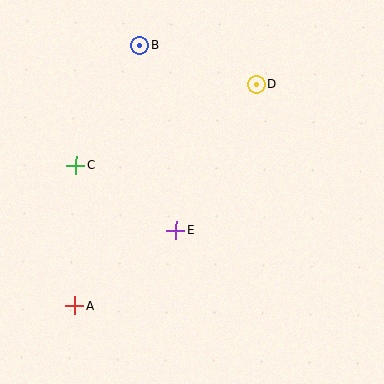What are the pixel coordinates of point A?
Point A is at (75, 306).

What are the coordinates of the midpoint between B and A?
The midpoint between B and A is at (108, 176).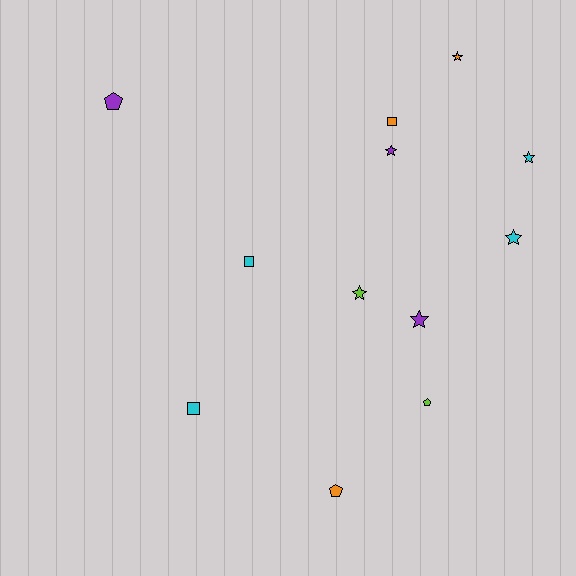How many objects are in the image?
There are 12 objects.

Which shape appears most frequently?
Star, with 6 objects.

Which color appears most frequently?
Cyan, with 4 objects.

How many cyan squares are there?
There are 2 cyan squares.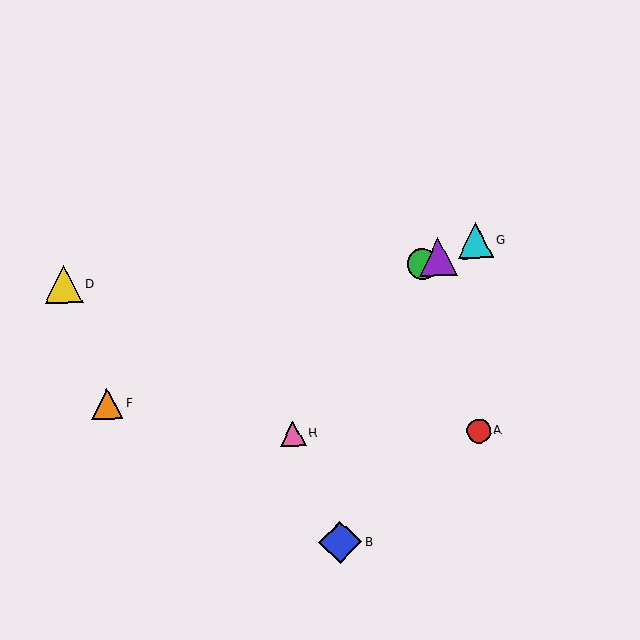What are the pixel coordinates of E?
Object E is at (438, 257).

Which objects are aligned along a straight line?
Objects C, E, F, G are aligned along a straight line.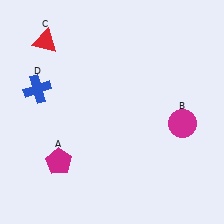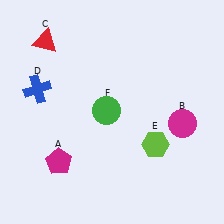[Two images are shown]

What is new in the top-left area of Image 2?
A green circle (F) was added in the top-left area of Image 2.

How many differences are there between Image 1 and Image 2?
There are 2 differences between the two images.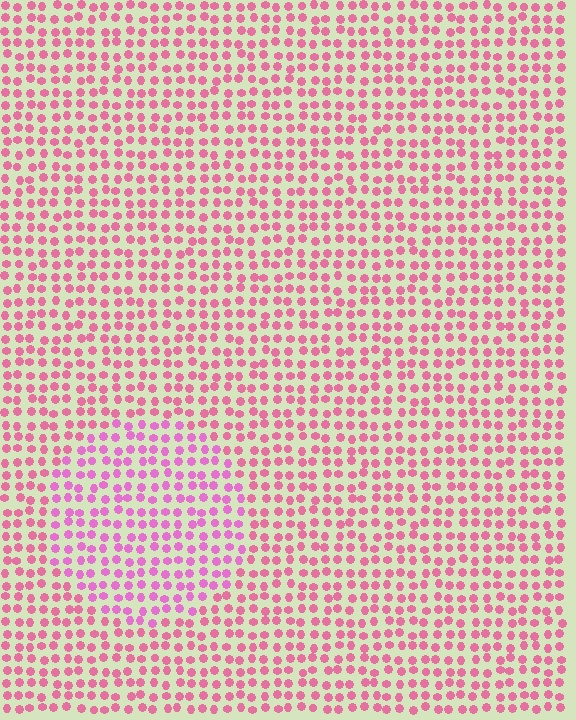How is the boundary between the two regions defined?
The boundary is defined purely by a slight shift in hue (about 26 degrees). Spacing, size, and orientation are identical on both sides.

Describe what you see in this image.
The image is filled with small pink elements in a uniform arrangement. A circle-shaped region is visible where the elements are tinted to a slightly different hue, forming a subtle color boundary.